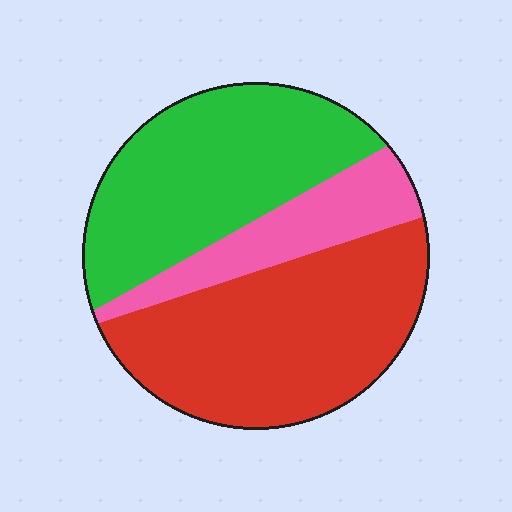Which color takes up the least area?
Pink, at roughly 15%.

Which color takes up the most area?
Red, at roughly 45%.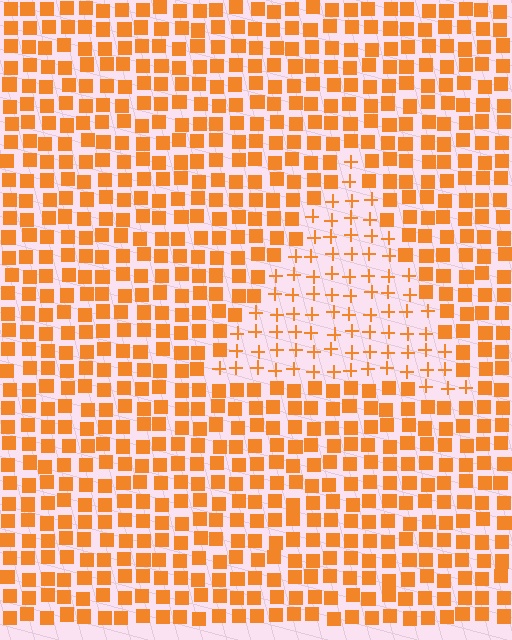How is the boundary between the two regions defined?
The boundary is defined by a change in element shape: plus signs inside vs. squares outside. All elements share the same color and spacing.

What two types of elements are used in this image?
The image uses plus signs inside the triangle region and squares outside it.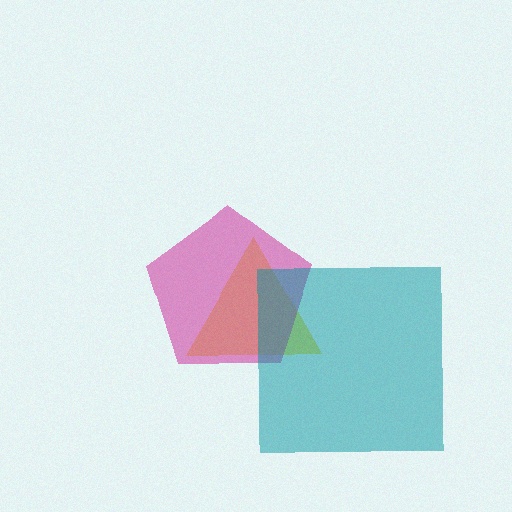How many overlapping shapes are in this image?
There are 3 overlapping shapes in the image.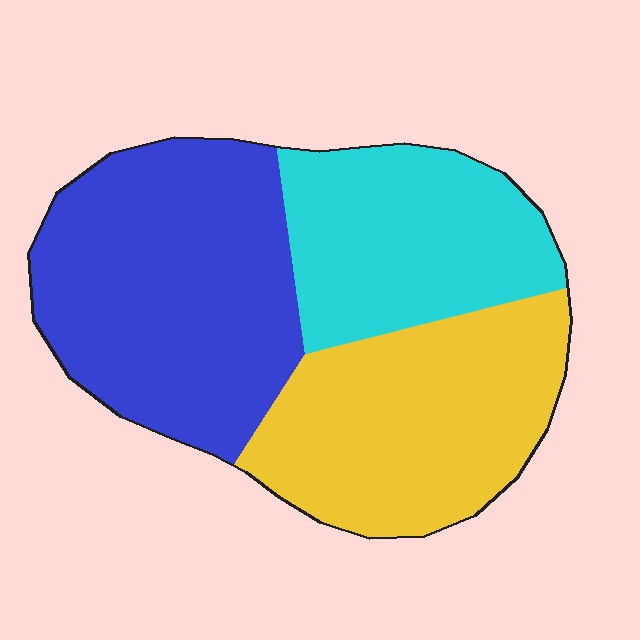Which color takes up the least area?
Cyan, at roughly 25%.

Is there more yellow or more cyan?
Yellow.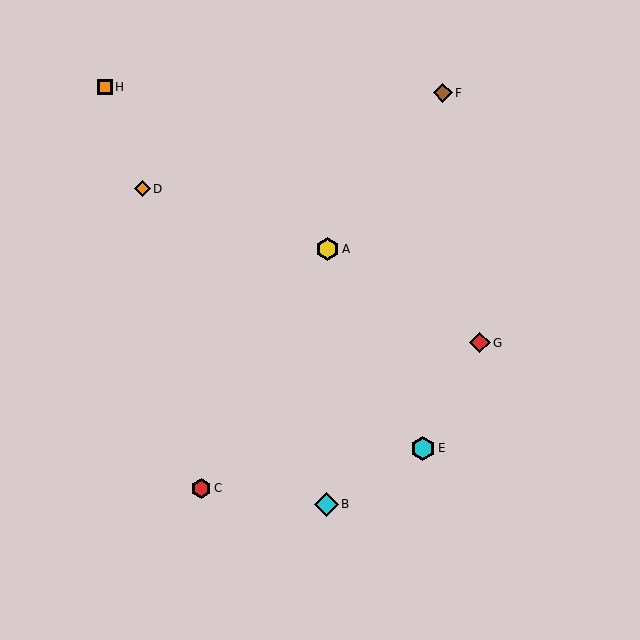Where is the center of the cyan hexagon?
The center of the cyan hexagon is at (423, 448).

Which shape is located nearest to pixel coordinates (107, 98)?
The orange square (labeled H) at (105, 87) is nearest to that location.